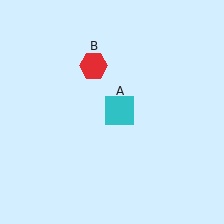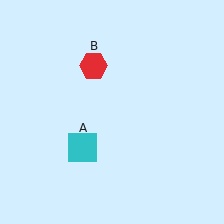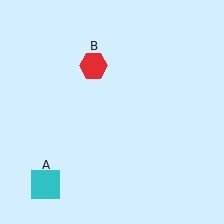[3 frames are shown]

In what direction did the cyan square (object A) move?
The cyan square (object A) moved down and to the left.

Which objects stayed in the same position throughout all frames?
Red hexagon (object B) remained stationary.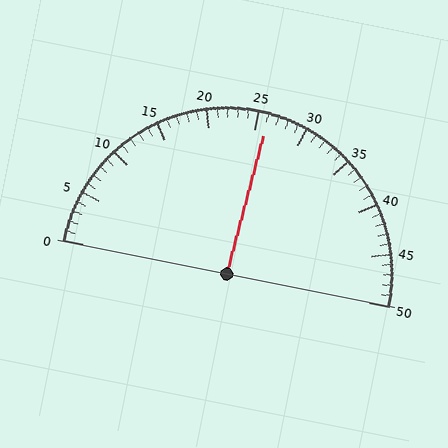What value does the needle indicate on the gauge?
The needle indicates approximately 26.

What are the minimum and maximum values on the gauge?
The gauge ranges from 0 to 50.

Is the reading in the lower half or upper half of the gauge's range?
The reading is in the upper half of the range (0 to 50).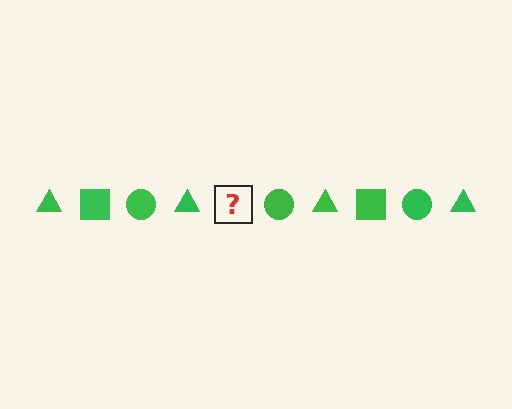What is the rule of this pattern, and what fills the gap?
The rule is that the pattern cycles through triangle, square, circle shapes in green. The gap should be filled with a green square.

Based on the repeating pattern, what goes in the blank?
The blank should be a green square.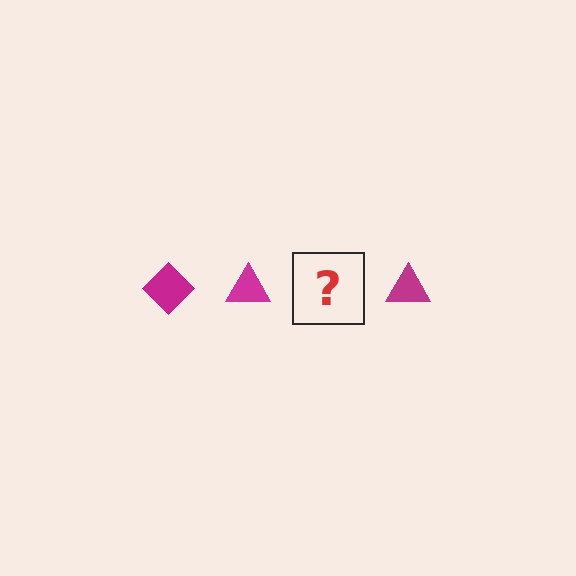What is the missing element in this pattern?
The missing element is a magenta diamond.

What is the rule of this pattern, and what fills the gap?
The rule is that the pattern cycles through diamond, triangle shapes in magenta. The gap should be filled with a magenta diamond.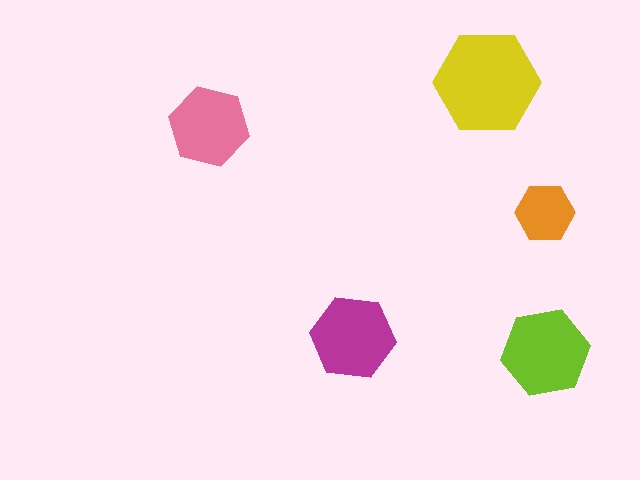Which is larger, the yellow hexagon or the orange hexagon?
The yellow one.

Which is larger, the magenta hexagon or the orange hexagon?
The magenta one.